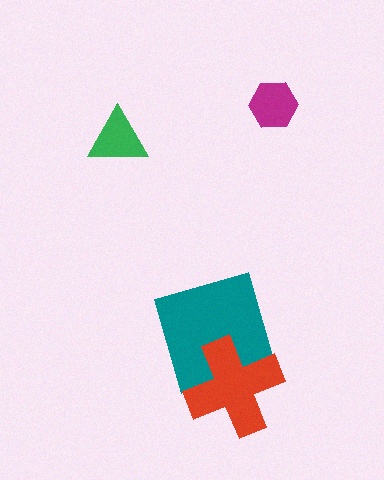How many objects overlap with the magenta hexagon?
0 objects overlap with the magenta hexagon.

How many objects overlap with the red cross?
1 object overlaps with the red cross.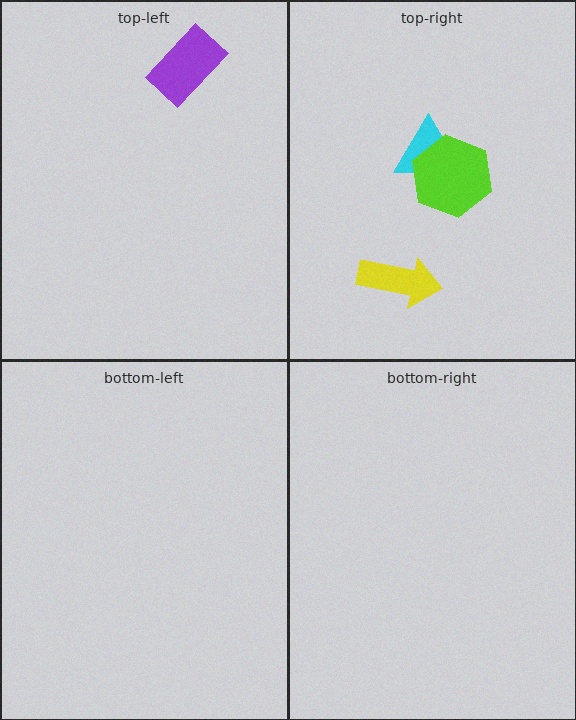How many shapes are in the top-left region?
1.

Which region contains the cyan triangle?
The top-right region.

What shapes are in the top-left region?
The purple rectangle.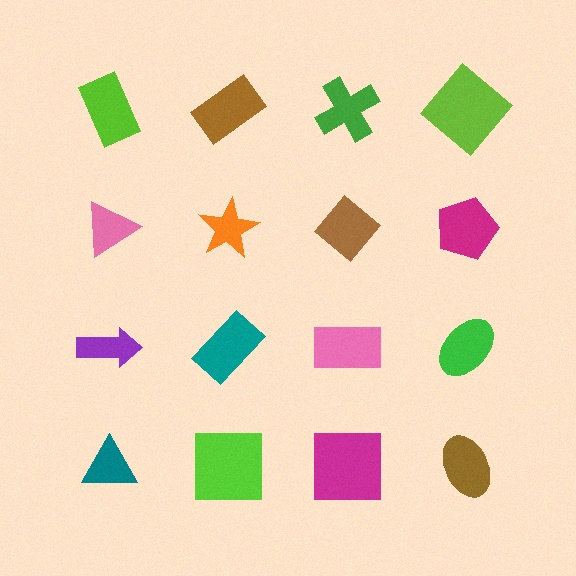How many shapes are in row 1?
4 shapes.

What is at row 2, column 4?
A magenta pentagon.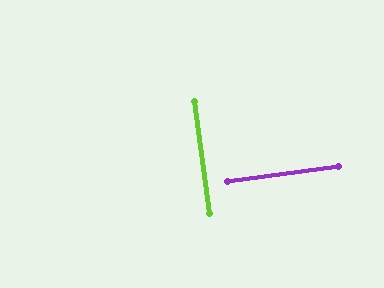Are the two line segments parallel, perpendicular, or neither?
Perpendicular — they meet at approximately 90°.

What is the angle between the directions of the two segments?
Approximately 90 degrees.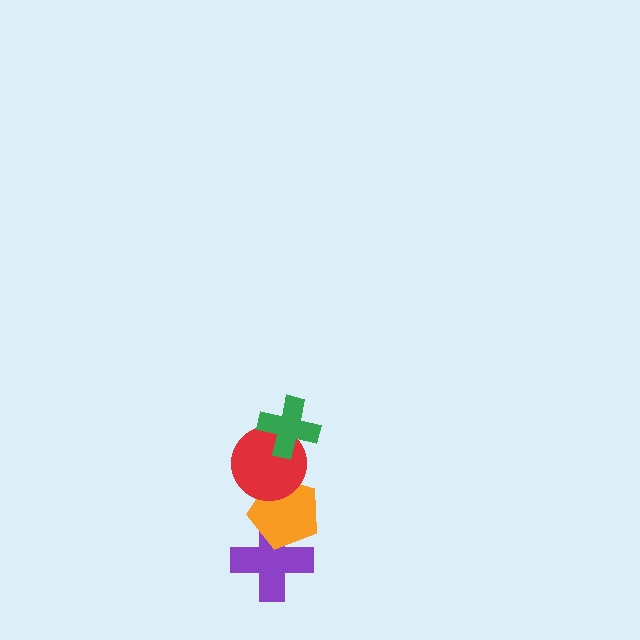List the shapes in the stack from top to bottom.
From top to bottom: the green cross, the red circle, the orange pentagon, the purple cross.